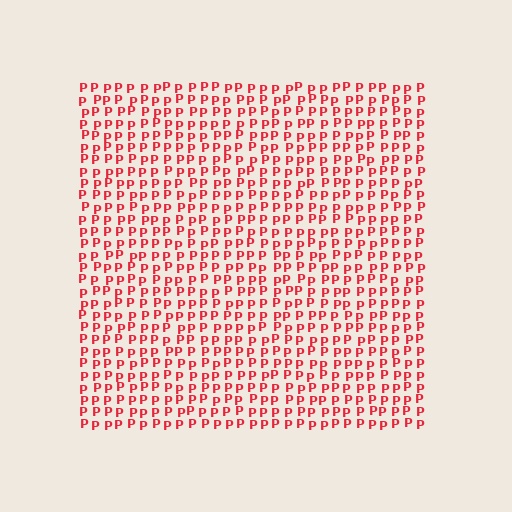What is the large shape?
The large shape is a square.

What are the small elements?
The small elements are letter P's.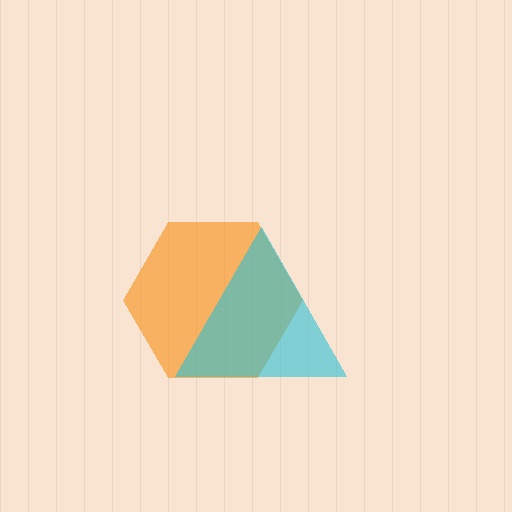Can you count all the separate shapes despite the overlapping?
Yes, there are 2 separate shapes.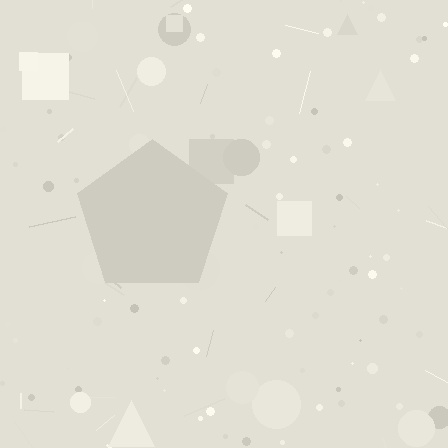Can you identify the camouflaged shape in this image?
The camouflaged shape is a pentagon.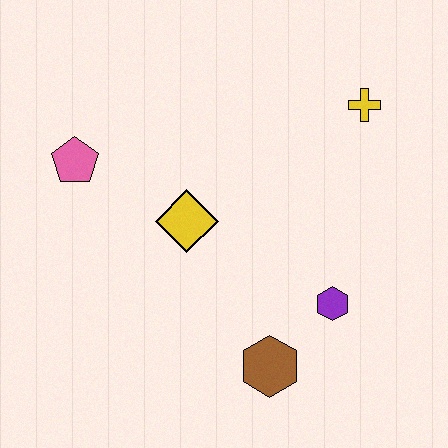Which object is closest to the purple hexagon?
The brown hexagon is closest to the purple hexagon.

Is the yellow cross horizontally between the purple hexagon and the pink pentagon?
No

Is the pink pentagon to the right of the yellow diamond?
No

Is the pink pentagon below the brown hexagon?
No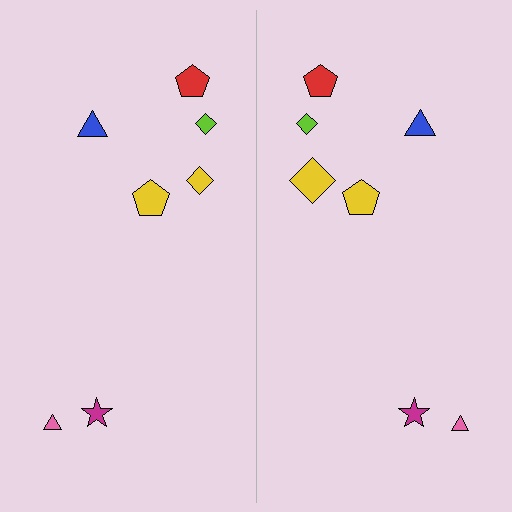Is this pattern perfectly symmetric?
No, the pattern is not perfectly symmetric. The yellow diamond on the right side has a different size than its mirror counterpart.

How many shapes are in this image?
There are 14 shapes in this image.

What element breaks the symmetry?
The yellow diamond on the right side has a different size than its mirror counterpart.